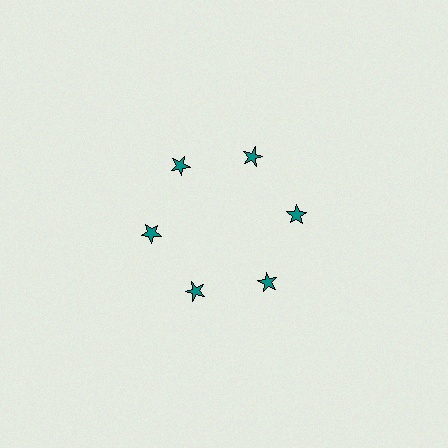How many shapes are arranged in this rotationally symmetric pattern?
There are 6 shapes, arranged in 6 groups of 1.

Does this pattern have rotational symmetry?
Yes, this pattern has 6-fold rotational symmetry. It looks the same after rotating 60 degrees around the center.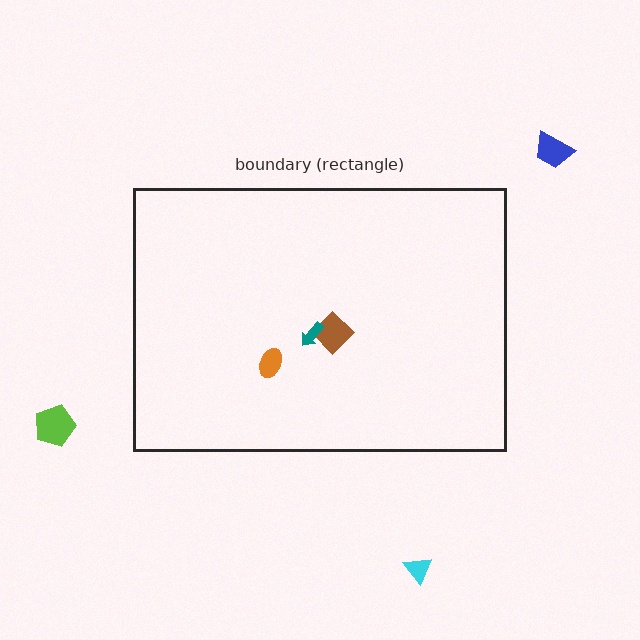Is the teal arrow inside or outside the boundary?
Inside.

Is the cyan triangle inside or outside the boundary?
Outside.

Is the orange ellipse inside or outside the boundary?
Inside.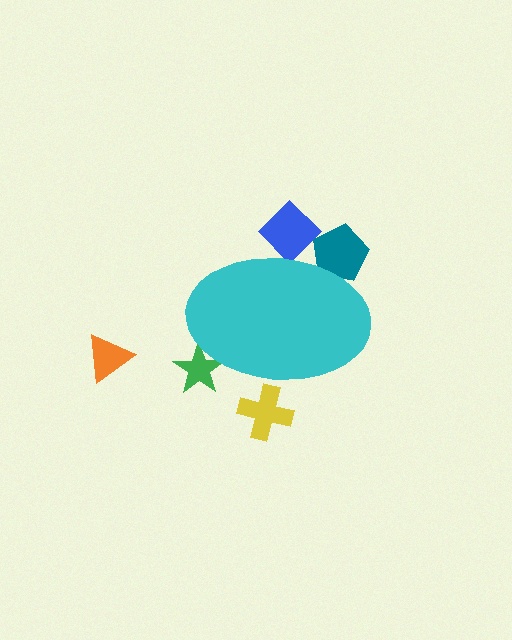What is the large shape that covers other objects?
A cyan ellipse.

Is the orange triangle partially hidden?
No, the orange triangle is fully visible.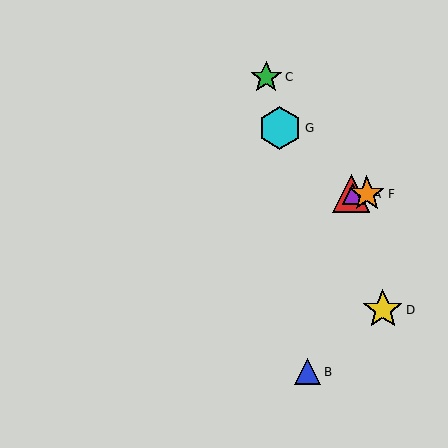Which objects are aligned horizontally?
Objects A, E, F are aligned horizontally.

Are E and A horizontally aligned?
Yes, both are at y≈194.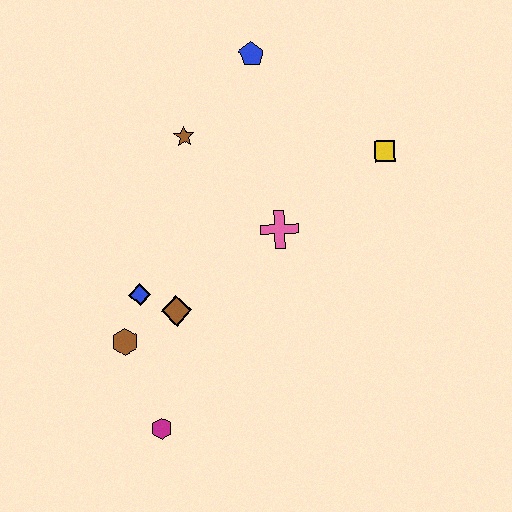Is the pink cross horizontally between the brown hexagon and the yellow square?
Yes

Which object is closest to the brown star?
The blue pentagon is closest to the brown star.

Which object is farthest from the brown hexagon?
The yellow square is farthest from the brown hexagon.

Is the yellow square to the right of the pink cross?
Yes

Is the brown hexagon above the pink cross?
No